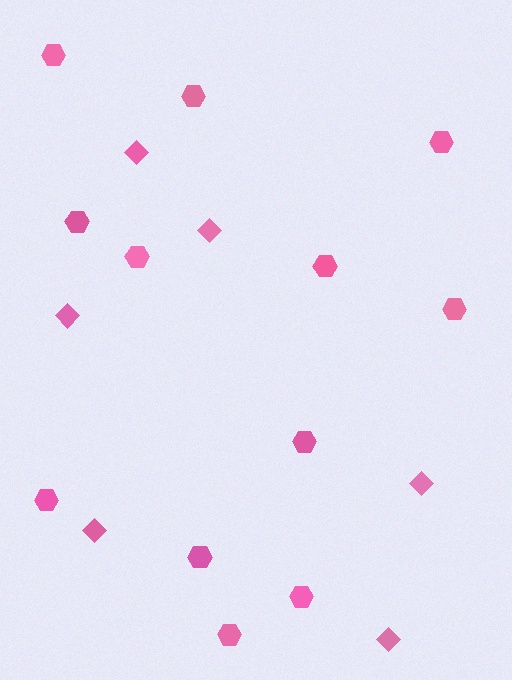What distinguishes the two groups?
There are 2 groups: one group of hexagons (12) and one group of diamonds (6).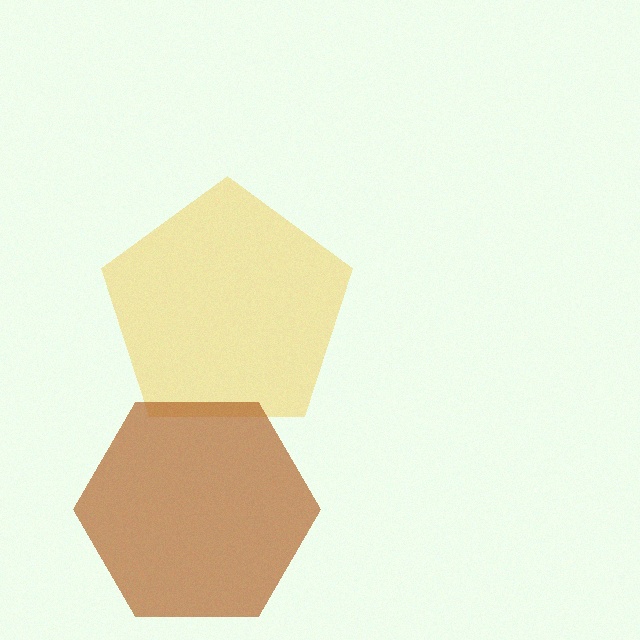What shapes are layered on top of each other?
The layered shapes are: a yellow pentagon, a brown hexagon.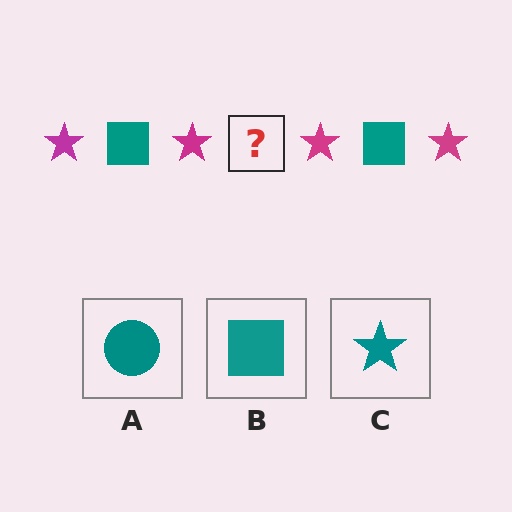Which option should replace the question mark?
Option B.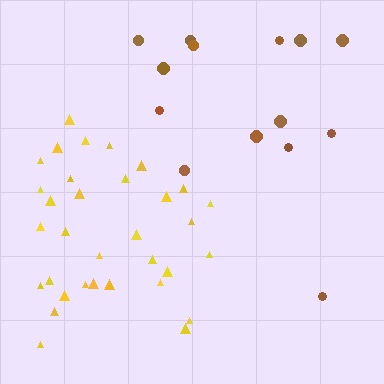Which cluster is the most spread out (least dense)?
Brown.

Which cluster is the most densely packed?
Yellow.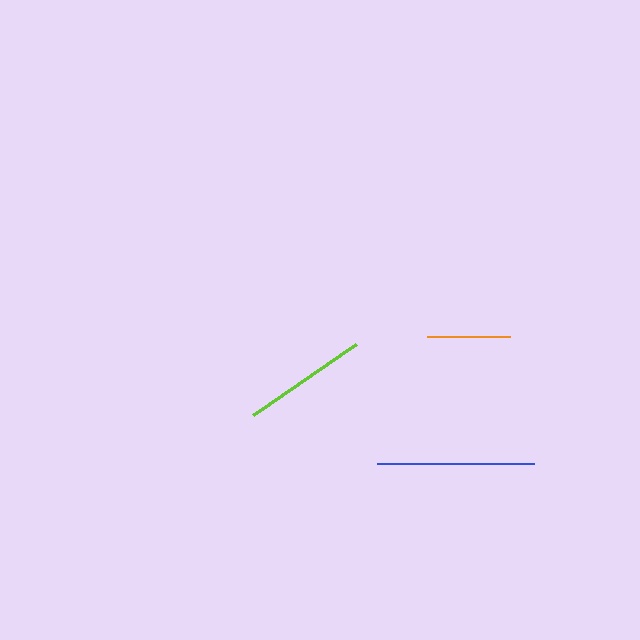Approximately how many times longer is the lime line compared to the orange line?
The lime line is approximately 1.5 times the length of the orange line.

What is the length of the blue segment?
The blue segment is approximately 156 pixels long.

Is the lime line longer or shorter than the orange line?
The lime line is longer than the orange line.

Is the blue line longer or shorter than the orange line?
The blue line is longer than the orange line.